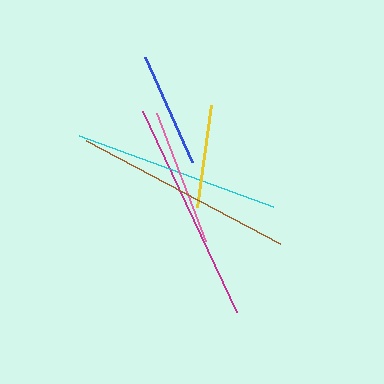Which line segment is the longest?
The magenta line is the longest at approximately 223 pixels.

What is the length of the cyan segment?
The cyan segment is approximately 206 pixels long.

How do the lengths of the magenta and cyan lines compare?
The magenta and cyan lines are approximately the same length.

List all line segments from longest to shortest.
From longest to shortest: magenta, brown, cyan, pink, blue, yellow.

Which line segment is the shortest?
The yellow line is the shortest at approximately 103 pixels.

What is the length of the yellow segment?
The yellow segment is approximately 103 pixels long.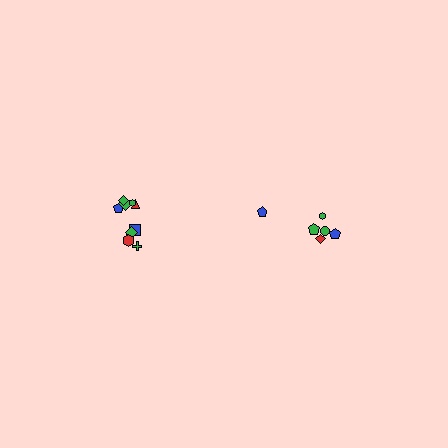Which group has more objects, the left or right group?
The left group.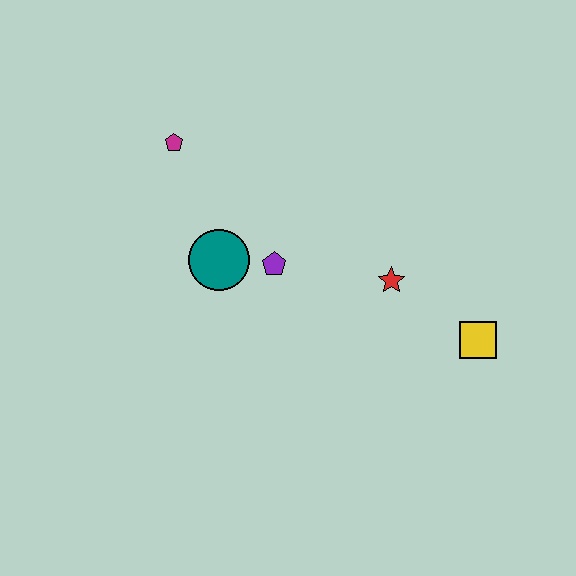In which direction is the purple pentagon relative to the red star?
The purple pentagon is to the left of the red star.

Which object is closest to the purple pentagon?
The teal circle is closest to the purple pentagon.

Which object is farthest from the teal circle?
The yellow square is farthest from the teal circle.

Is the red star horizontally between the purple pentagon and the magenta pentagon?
No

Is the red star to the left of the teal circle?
No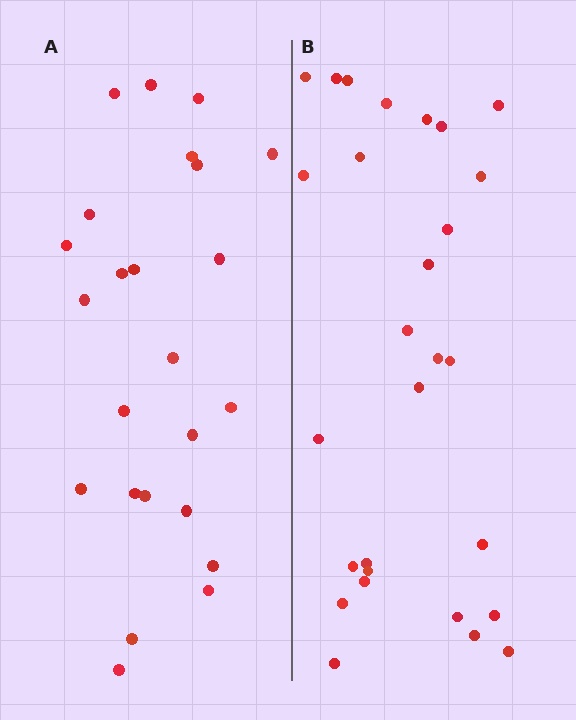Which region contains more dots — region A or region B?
Region B (the right region) has more dots.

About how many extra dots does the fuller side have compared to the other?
Region B has about 4 more dots than region A.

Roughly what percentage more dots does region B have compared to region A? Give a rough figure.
About 15% more.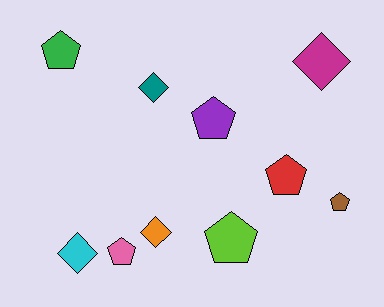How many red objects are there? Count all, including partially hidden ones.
There is 1 red object.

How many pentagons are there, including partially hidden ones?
There are 6 pentagons.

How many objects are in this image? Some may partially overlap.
There are 10 objects.